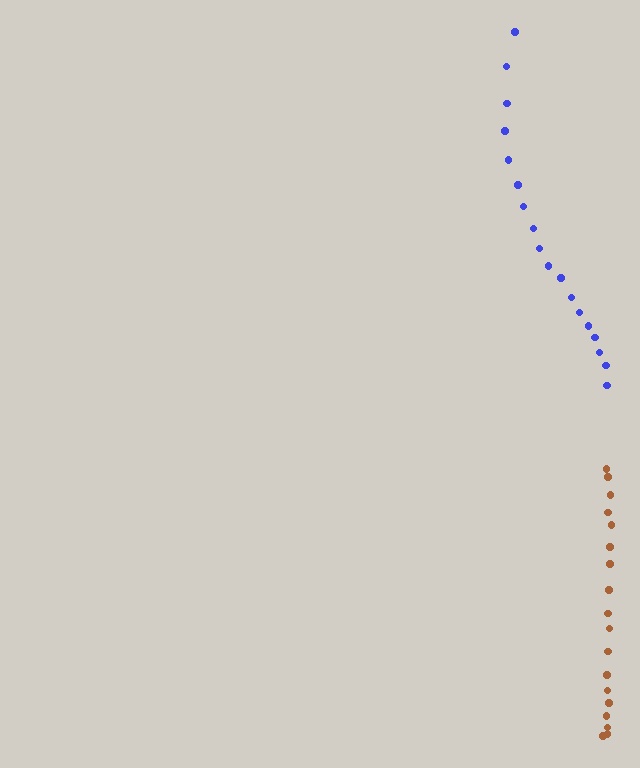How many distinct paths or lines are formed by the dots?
There are 2 distinct paths.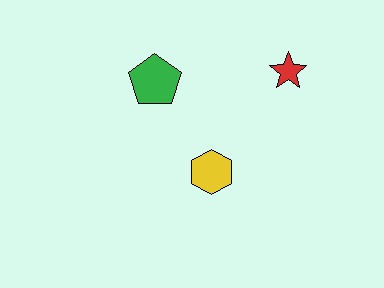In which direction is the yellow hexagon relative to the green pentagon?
The yellow hexagon is below the green pentagon.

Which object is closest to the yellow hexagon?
The green pentagon is closest to the yellow hexagon.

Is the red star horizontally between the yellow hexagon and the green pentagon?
No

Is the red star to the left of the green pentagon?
No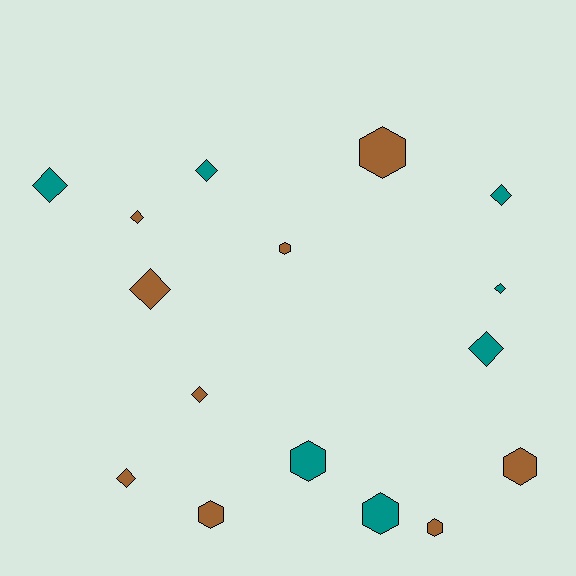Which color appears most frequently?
Brown, with 9 objects.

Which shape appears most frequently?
Diamond, with 9 objects.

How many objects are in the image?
There are 16 objects.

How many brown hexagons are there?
There are 5 brown hexagons.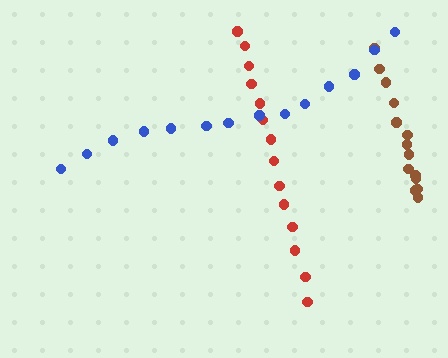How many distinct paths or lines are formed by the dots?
There are 3 distinct paths.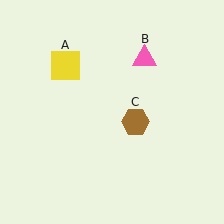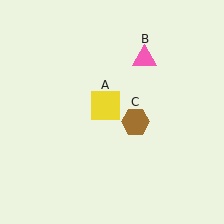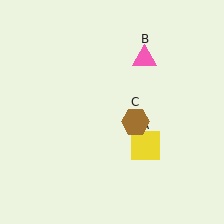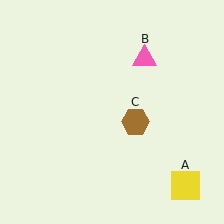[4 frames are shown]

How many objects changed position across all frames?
1 object changed position: yellow square (object A).